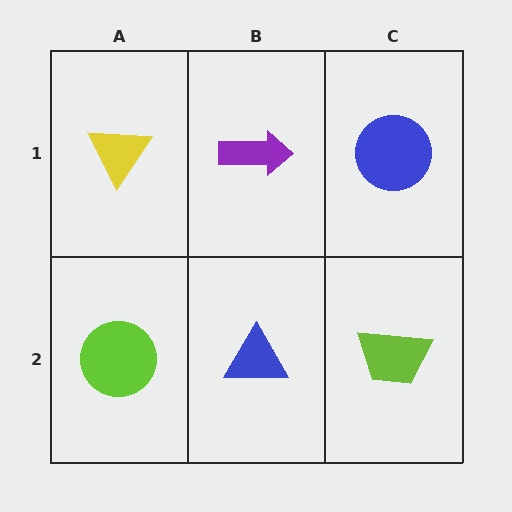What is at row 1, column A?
A yellow triangle.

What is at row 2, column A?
A lime circle.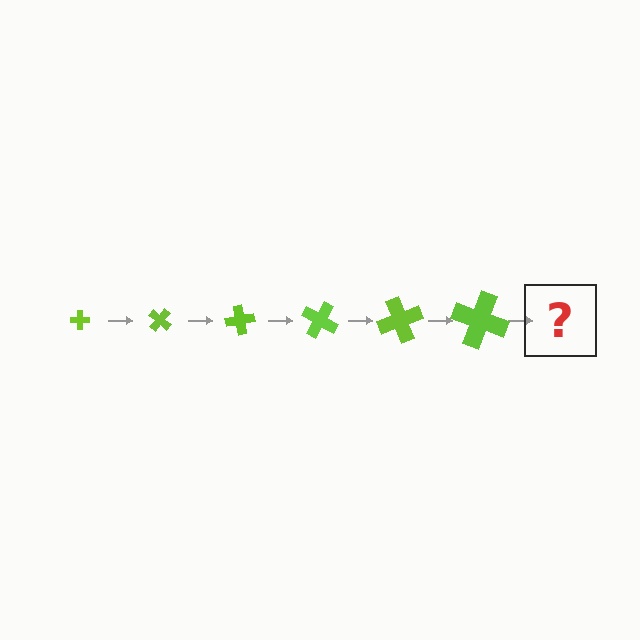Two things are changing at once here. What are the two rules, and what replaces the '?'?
The two rules are that the cross grows larger each step and it rotates 40 degrees each step. The '?' should be a cross, larger than the previous one and rotated 240 degrees from the start.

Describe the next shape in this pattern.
It should be a cross, larger than the previous one and rotated 240 degrees from the start.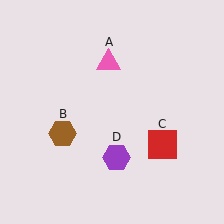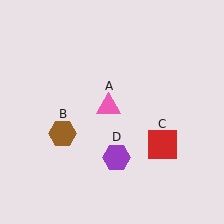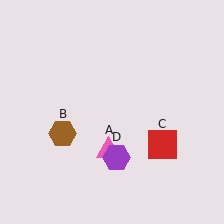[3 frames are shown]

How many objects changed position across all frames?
1 object changed position: pink triangle (object A).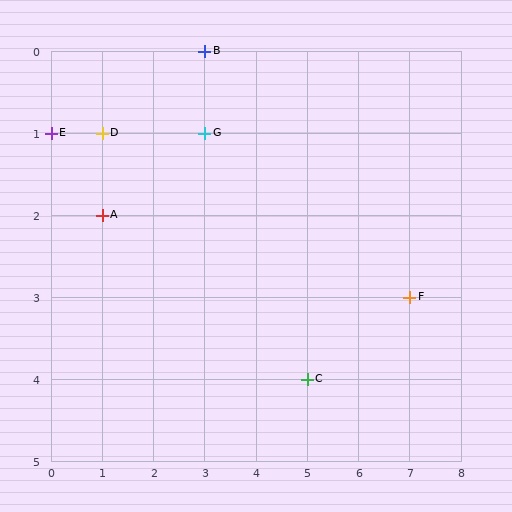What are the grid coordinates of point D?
Point D is at grid coordinates (1, 1).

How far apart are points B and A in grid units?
Points B and A are 2 columns and 2 rows apart (about 2.8 grid units diagonally).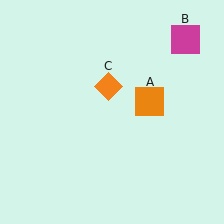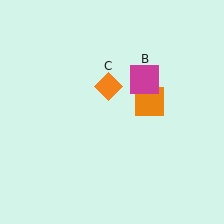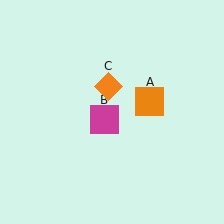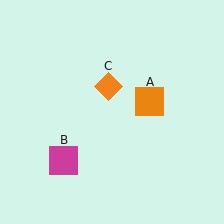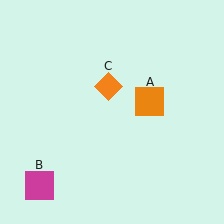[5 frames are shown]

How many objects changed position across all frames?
1 object changed position: magenta square (object B).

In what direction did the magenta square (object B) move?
The magenta square (object B) moved down and to the left.